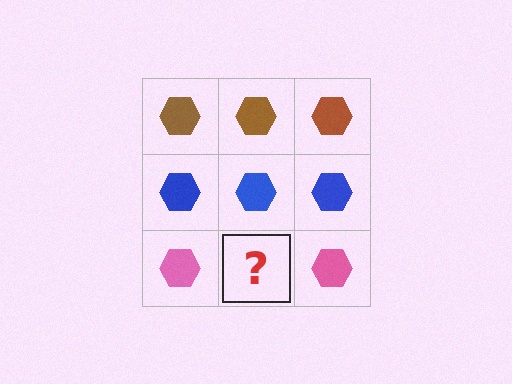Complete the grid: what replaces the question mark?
The question mark should be replaced with a pink hexagon.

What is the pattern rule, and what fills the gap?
The rule is that each row has a consistent color. The gap should be filled with a pink hexagon.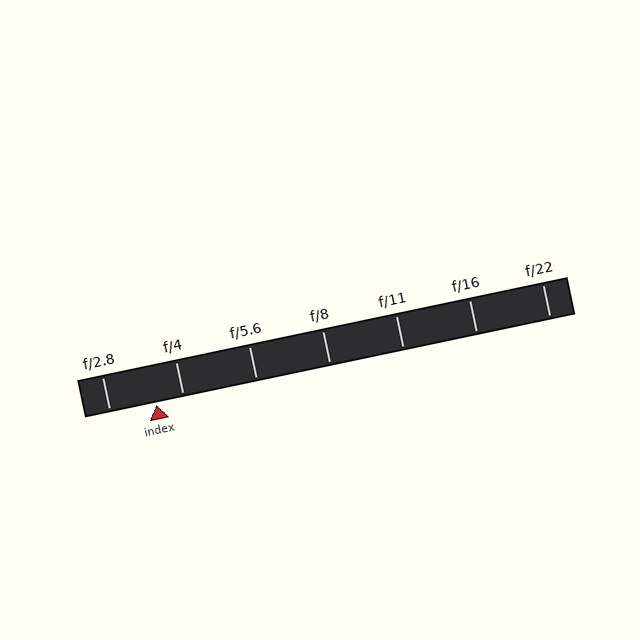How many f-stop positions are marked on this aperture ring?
There are 7 f-stop positions marked.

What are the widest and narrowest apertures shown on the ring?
The widest aperture shown is f/2.8 and the narrowest is f/22.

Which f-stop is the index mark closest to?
The index mark is closest to f/4.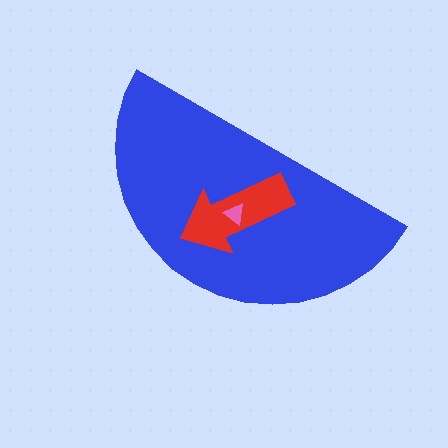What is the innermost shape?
The pink triangle.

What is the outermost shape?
The blue semicircle.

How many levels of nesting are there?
3.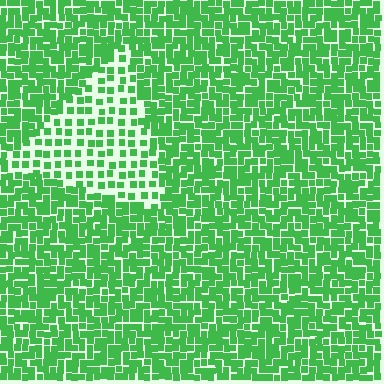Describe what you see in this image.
The image contains small green elements arranged at two different densities. A triangle-shaped region is visible where the elements are less densely packed than the surrounding area.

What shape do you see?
I see a triangle.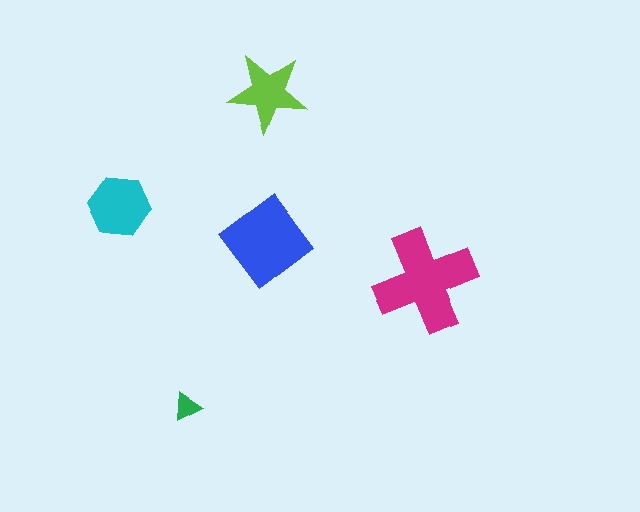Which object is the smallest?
The green triangle.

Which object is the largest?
The magenta cross.